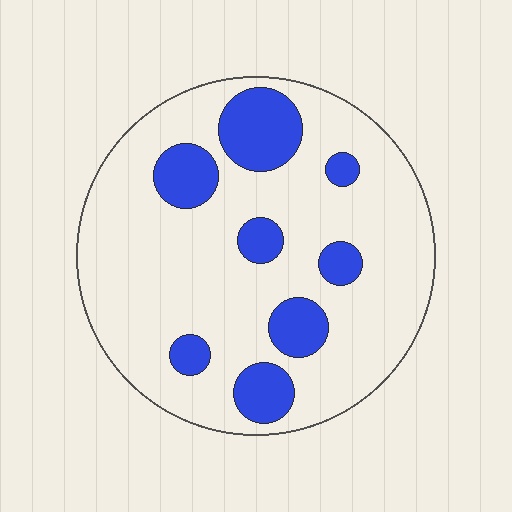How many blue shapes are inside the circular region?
8.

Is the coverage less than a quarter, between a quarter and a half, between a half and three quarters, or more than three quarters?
Less than a quarter.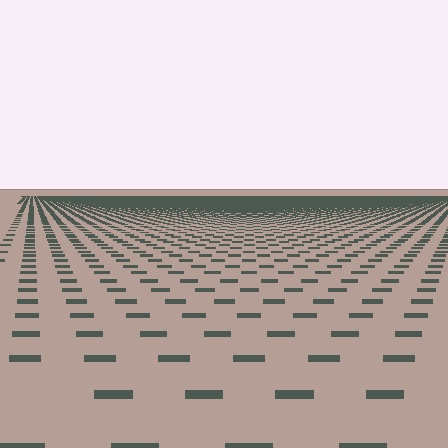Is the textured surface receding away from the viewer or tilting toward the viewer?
The surface is receding away from the viewer. Texture elements get smaller and denser toward the top.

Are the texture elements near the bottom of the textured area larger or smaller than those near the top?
Larger. Near the bottom, elements are closer to the viewer and appear at a bigger on-screen size.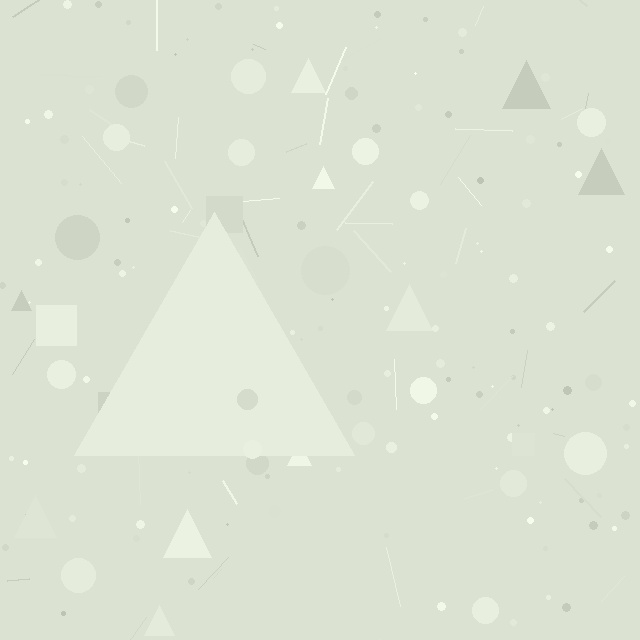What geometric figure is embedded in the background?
A triangle is embedded in the background.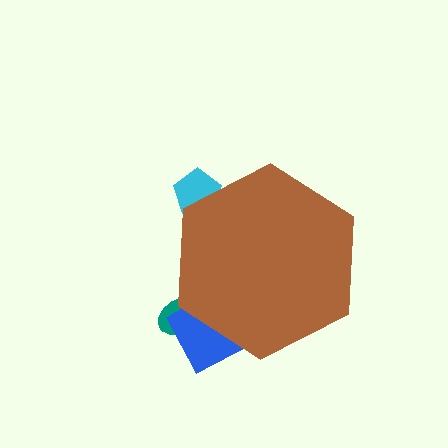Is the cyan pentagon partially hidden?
Yes, the cyan pentagon is partially hidden behind the brown hexagon.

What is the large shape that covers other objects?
A brown hexagon.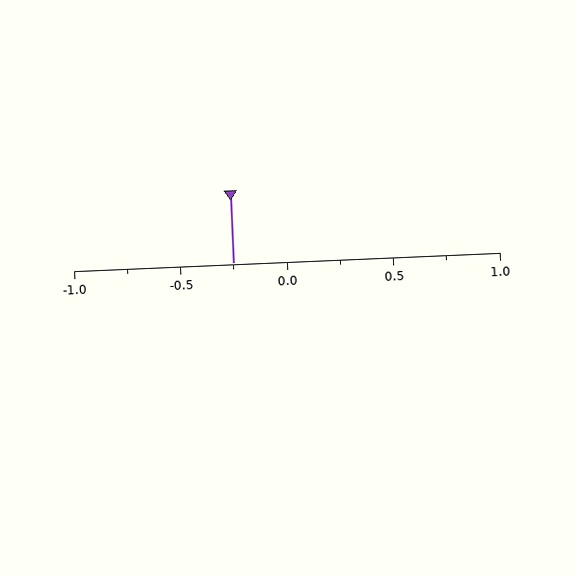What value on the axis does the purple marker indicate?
The marker indicates approximately -0.25.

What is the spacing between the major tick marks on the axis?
The major ticks are spaced 0.5 apart.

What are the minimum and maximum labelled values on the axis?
The axis runs from -1.0 to 1.0.